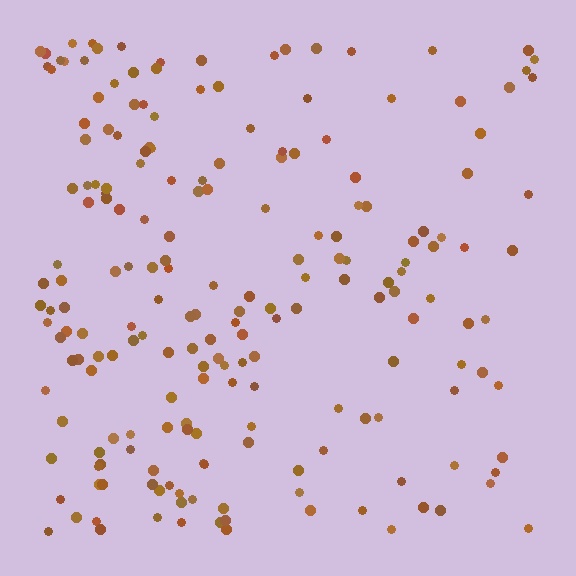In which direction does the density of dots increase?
From right to left, with the left side densest.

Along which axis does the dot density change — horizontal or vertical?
Horizontal.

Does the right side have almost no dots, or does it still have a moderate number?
Still a moderate number, just noticeably fewer than the left.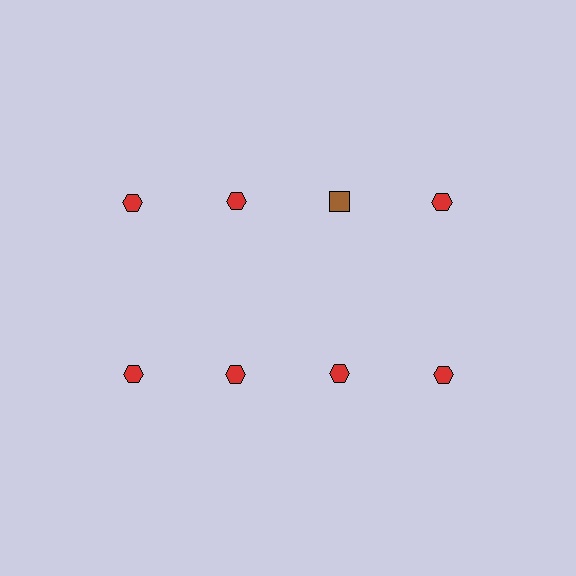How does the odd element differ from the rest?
It differs in both color (brown instead of red) and shape (square instead of hexagon).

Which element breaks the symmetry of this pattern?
The brown square in the top row, center column breaks the symmetry. All other shapes are red hexagons.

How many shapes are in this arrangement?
There are 8 shapes arranged in a grid pattern.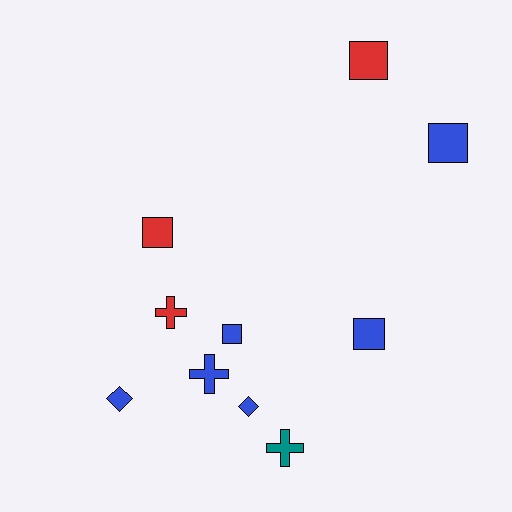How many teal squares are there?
There are no teal squares.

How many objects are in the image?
There are 10 objects.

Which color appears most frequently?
Blue, with 6 objects.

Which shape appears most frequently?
Square, with 5 objects.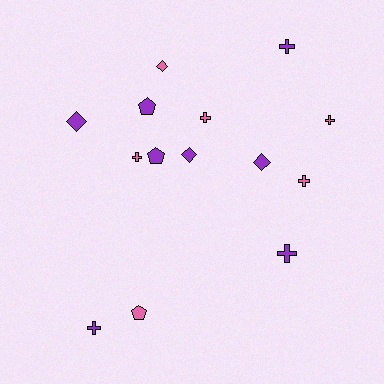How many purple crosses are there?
There are 3 purple crosses.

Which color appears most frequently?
Purple, with 8 objects.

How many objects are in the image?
There are 14 objects.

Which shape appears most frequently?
Cross, with 7 objects.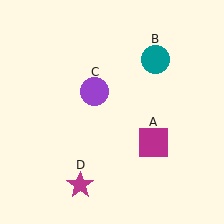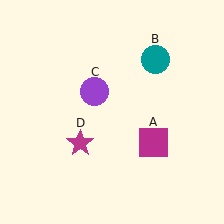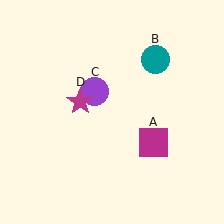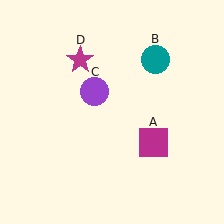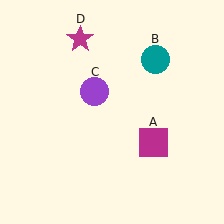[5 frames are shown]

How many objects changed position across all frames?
1 object changed position: magenta star (object D).